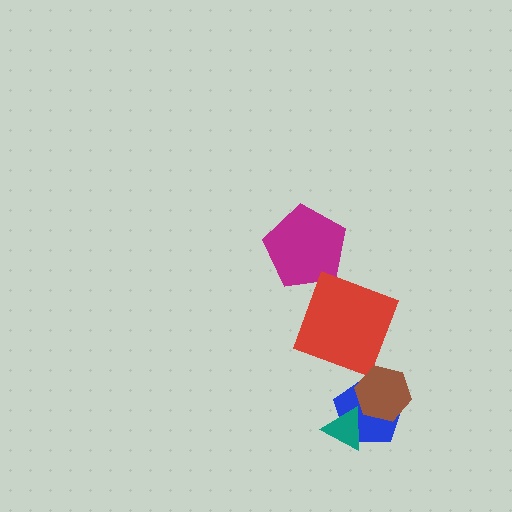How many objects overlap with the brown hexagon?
1 object overlaps with the brown hexagon.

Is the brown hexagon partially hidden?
No, no other shape covers it.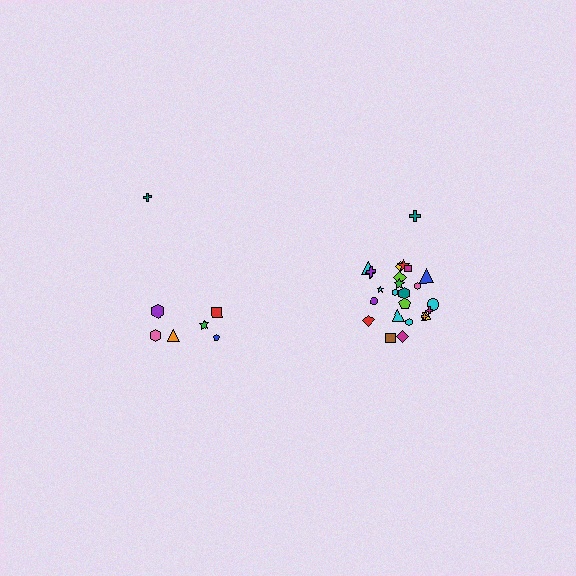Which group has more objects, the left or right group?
The right group.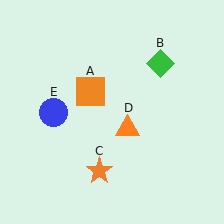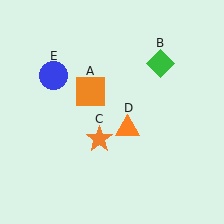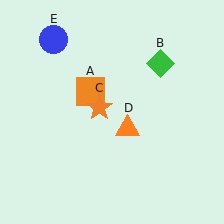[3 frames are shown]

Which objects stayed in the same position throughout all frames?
Orange square (object A) and green diamond (object B) and orange triangle (object D) remained stationary.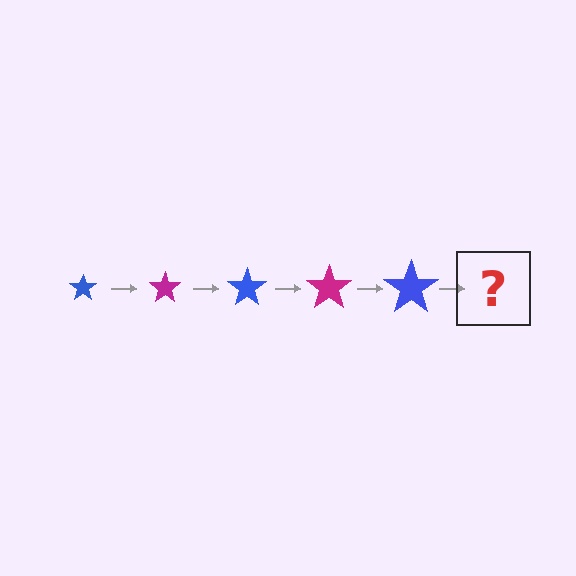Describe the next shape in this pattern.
It should be a magenta star, larger than the previous one.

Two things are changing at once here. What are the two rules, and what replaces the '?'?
The two rules are that the star grows larger each step and the color cycles through blue and magenta. The '?' should be a magenta star, larger than the previous one.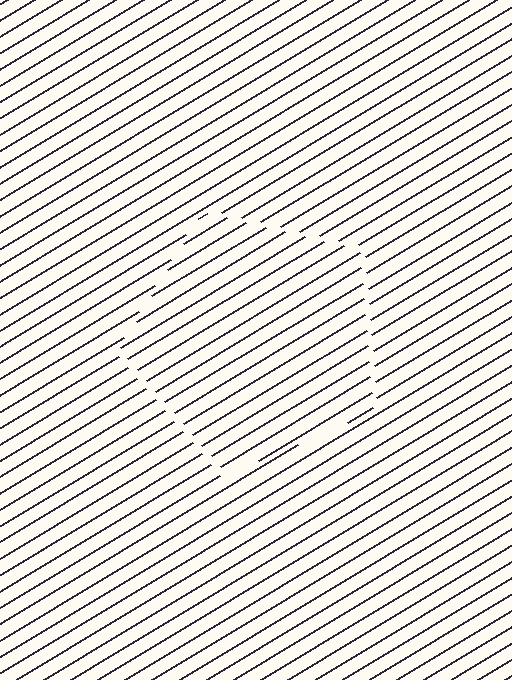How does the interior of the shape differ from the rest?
The interior of the shape contains the same grating, shifted by half a period — the contour is defined by the phase discontinuity where line-ends from the inner and outer gratings abut.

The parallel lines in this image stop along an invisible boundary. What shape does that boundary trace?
An illusory pentagon. The interior of the shape contains the same grating, shifted by half a period — the contour is defined by the phase discontinuity where line-ends from the inner and outer gratings abut.